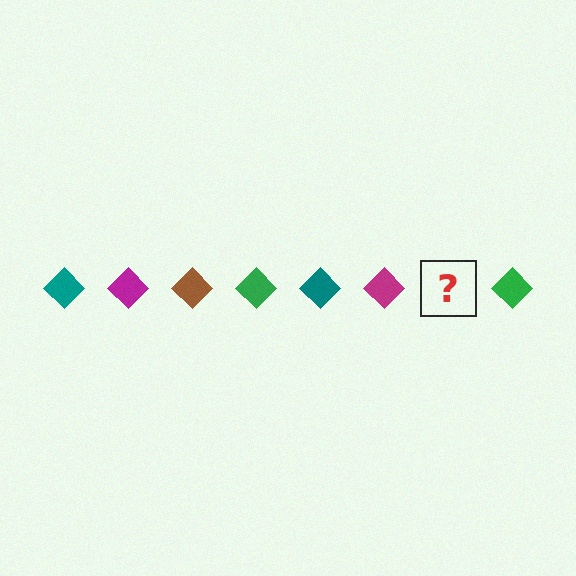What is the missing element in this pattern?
The missing element is a brown diamond.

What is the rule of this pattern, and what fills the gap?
The rule is that the pattern cycles through teal, magenta, brown, green diamonds. The gap should be filled with a brown diamond.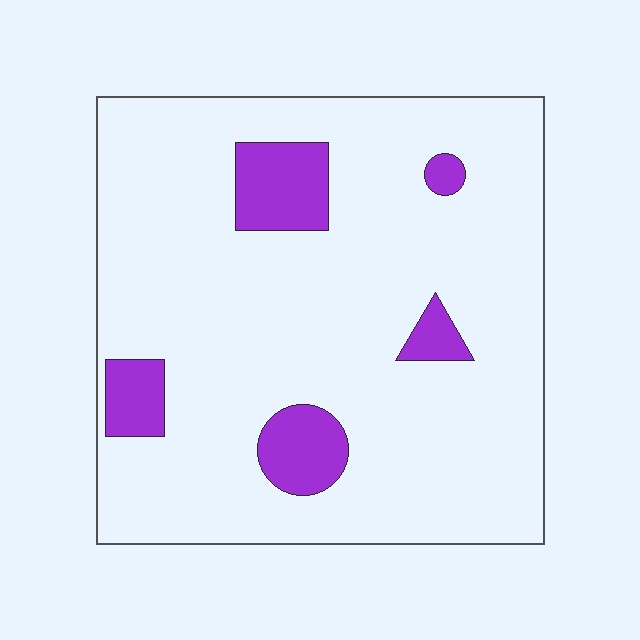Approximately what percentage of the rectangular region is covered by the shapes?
Approximately 10%.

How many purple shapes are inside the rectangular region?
5.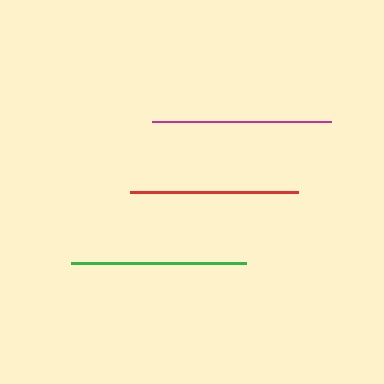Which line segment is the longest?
The magenta line is the longest at approximately 179 pixels.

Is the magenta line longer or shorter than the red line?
The magenta line is longer than the red line.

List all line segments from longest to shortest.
From longest to shortest: magenta, green, red.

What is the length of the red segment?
The red segment is approximately 168 pixels long.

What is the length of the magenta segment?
The magenta segment is approximately 179 pixels long.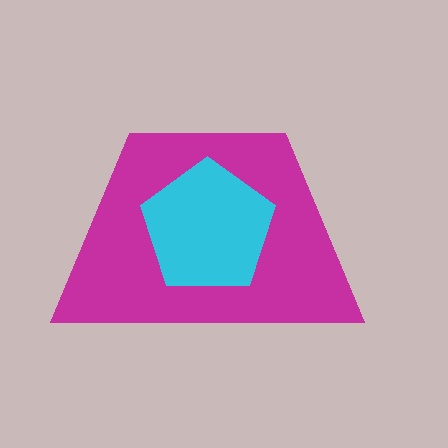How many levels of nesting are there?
2.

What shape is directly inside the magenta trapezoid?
The cyan pentagon.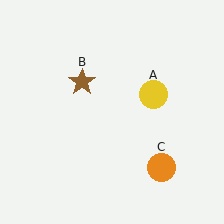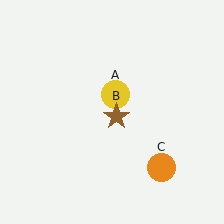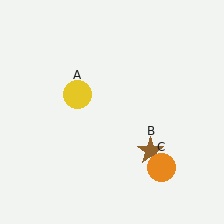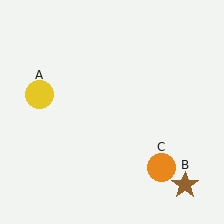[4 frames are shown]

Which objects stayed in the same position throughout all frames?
Orange circle (object C) remained stationary.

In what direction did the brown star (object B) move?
The brown star (object B) moved down and to the right.